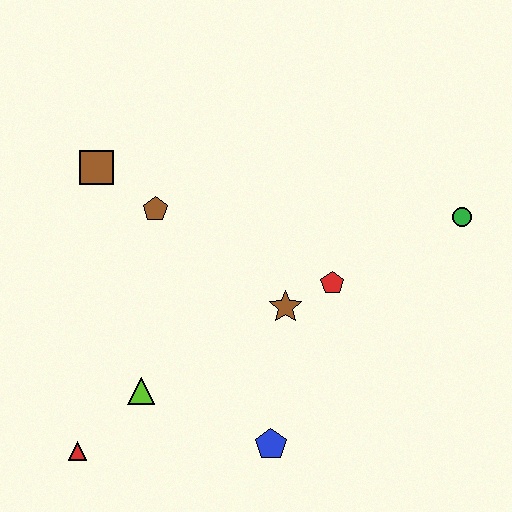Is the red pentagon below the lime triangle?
No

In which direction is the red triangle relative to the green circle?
The red triangle is to the left of the green circle.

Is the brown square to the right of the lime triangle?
No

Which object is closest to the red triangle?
The lime triangle is closest to the red triangle.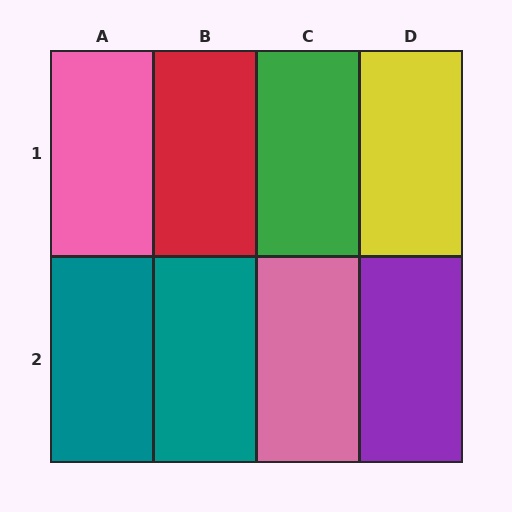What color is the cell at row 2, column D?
Purple.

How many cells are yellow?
1 cell is yellow.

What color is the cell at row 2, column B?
Teal.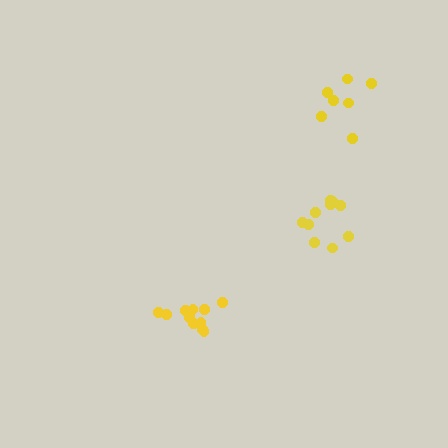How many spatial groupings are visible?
There are 3 spatial groupings.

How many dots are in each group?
Group 1: 11 dots, Group 2: 10 dots, Group 3: 7 dots (28 total).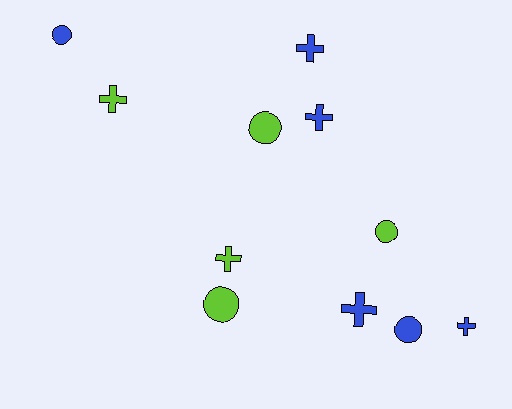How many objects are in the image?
There are 11 objects.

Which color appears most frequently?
Blue, with 6 objects.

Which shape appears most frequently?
Cross, with 6 objects.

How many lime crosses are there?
There are 2 lime crosses.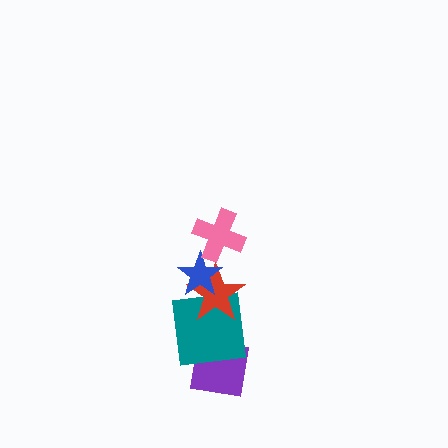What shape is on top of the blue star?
The pink cross is on top of the blue star.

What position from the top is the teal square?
The teal square is 4th from the top.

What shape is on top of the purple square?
The teal square is on top of the purple square.